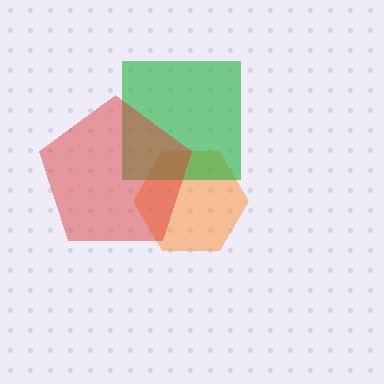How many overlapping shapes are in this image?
There are 3 overlapping shapes in the image.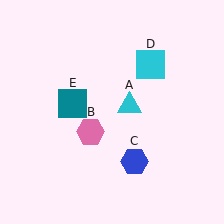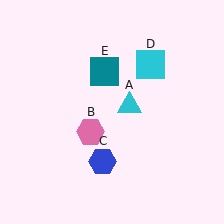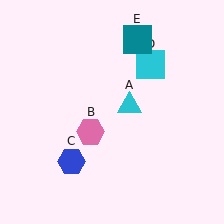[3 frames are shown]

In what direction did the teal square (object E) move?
The teal square (object E) moved up and to the right.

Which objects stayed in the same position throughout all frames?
Cyan triangle (object A) and pink hexagon (object B) and cyan square (object D) remained stationary.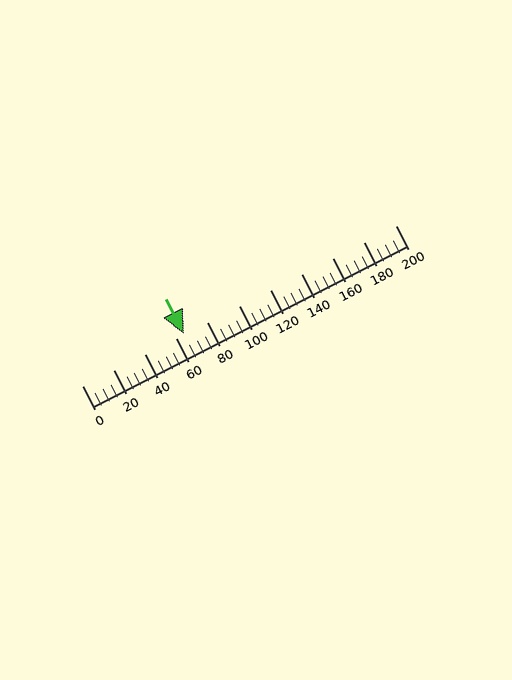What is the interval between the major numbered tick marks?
The major tick marks are spaced 20 units apart.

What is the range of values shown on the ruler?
The ruler shows values from 0 to 200.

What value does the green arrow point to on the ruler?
The green arrow points to approximately 65.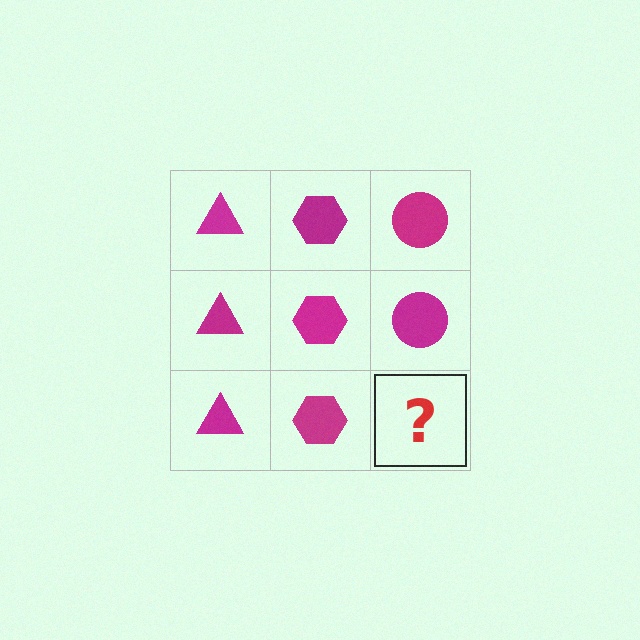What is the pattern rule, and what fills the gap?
The rule is that each column has a consistent shape. The gap should be filled with a magenta circle.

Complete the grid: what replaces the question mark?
The question mark should be replaced with a magenta circle.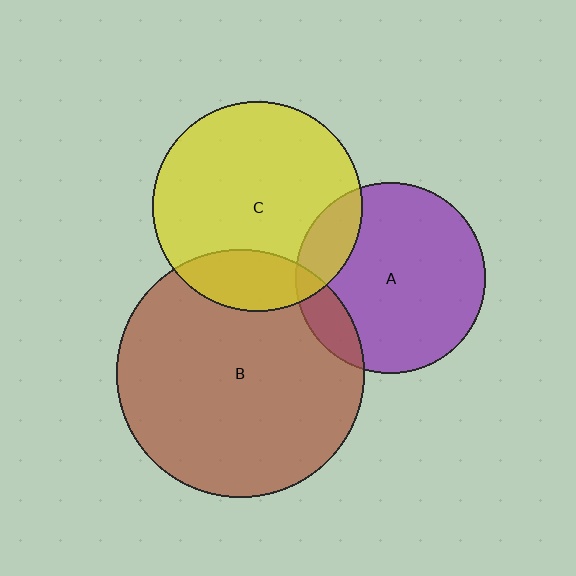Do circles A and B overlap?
Yes.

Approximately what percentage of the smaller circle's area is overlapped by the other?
Approximately 15%.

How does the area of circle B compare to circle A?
Approximately 1.7 times.